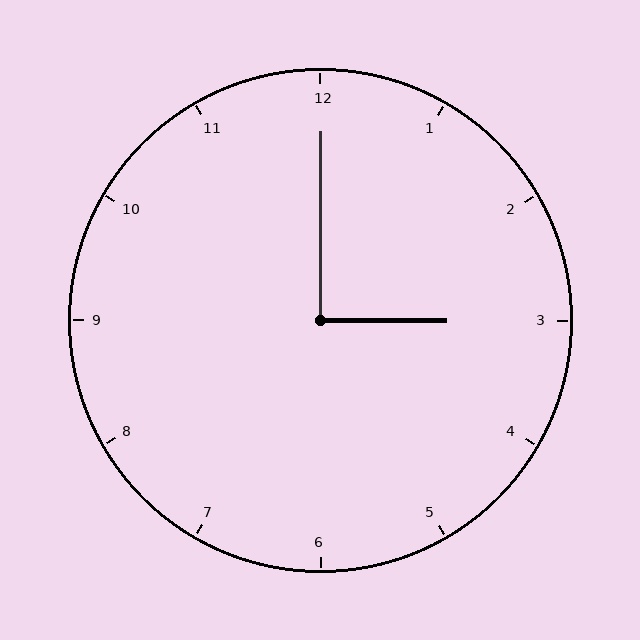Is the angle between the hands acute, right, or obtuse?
It is right.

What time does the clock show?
3:00.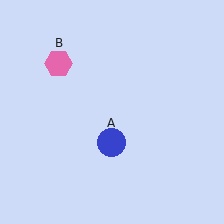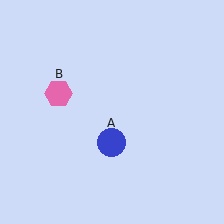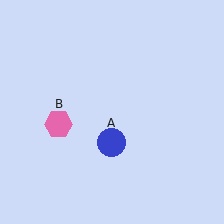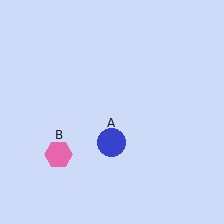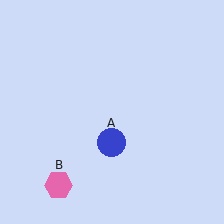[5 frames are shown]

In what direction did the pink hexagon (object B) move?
The pink hexagon (object B) moved down.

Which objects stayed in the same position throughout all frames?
Blue circle (object A) remained stationary.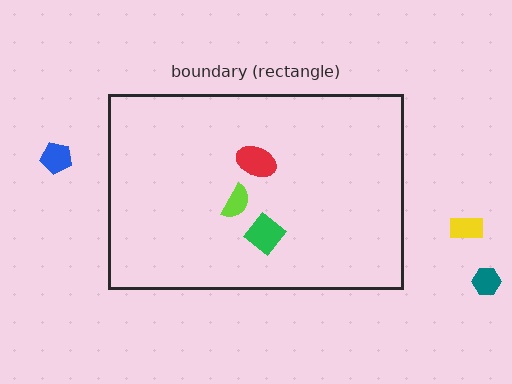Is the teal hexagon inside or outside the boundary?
Outside.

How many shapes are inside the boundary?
3 inside, 3 outside.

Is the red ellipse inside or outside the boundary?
Inside.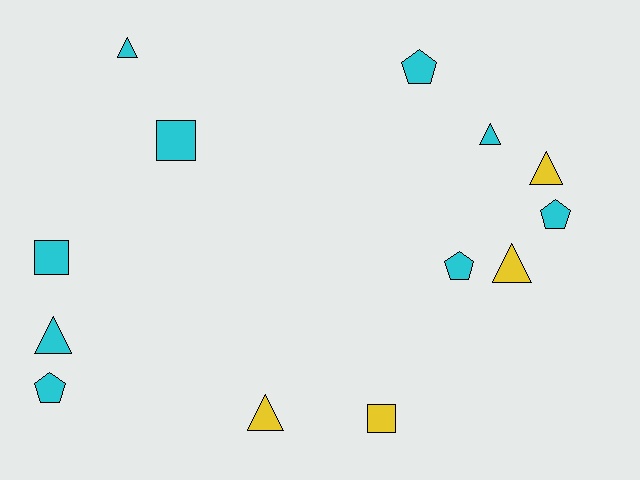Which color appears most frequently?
Cyan, with 9 objects.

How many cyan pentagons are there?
There are 4 cyan pentagons.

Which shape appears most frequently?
Triangle, with 6 objects.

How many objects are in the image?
There are 13 objects.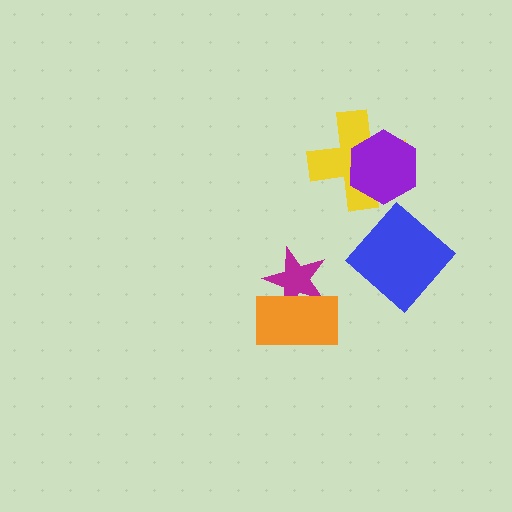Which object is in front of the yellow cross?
The purple hexagon is in front of the yellow cross.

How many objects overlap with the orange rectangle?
1 object overlaps with the orange rectangle.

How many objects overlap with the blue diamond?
0 objects overlap with the blue diamond.